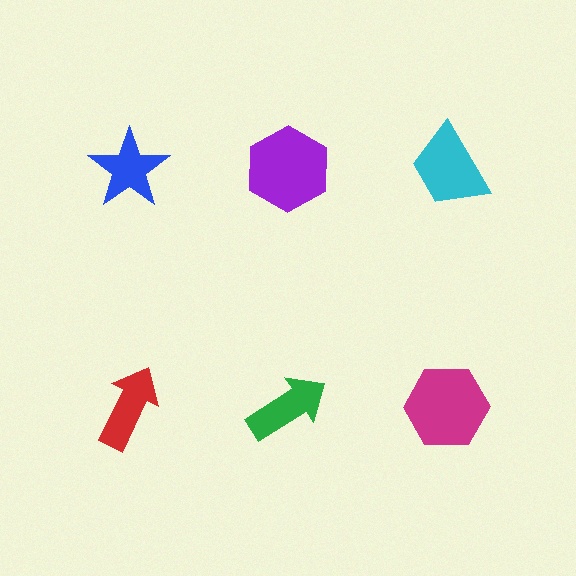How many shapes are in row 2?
3 shapes.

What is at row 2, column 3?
A magenta hexagon.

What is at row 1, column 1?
A blue star.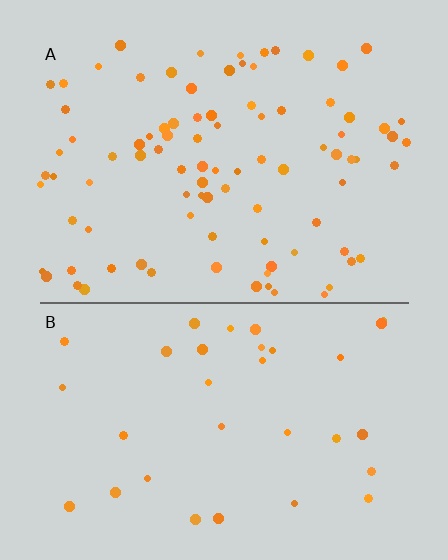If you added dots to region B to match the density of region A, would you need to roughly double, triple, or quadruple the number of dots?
Approximately triple.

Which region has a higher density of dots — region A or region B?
A (the top).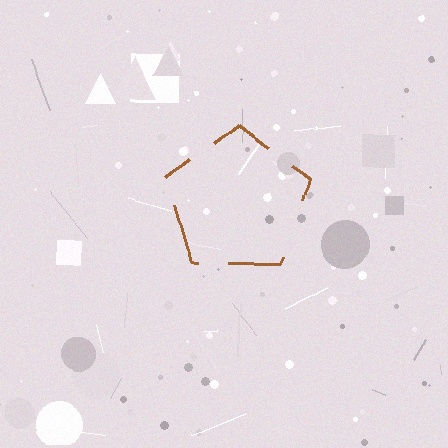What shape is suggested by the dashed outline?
The dashed outline suggests a pentagon.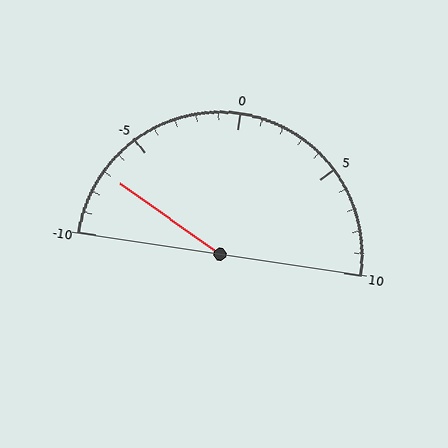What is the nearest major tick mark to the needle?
The nearest major tick mark is -5.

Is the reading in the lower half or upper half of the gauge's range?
The reading is in the lower half of the range (-10 to 10).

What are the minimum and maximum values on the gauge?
The gauge ranges from -10 to 10.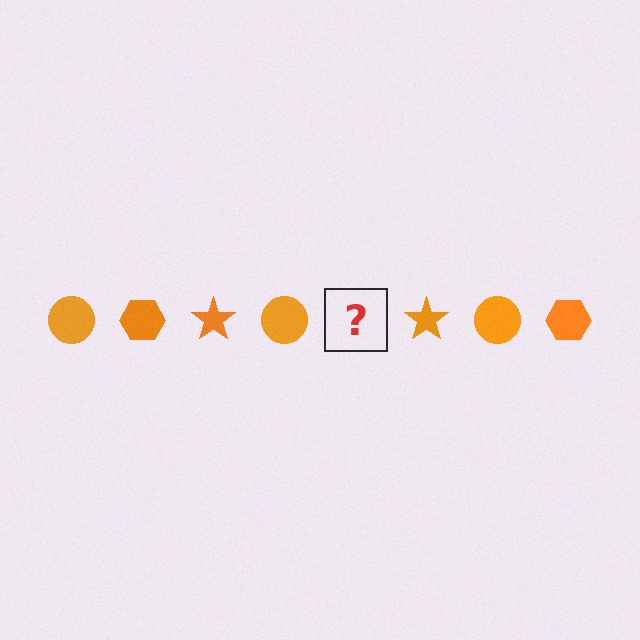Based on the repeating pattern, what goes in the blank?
The blank should be an orange hexagon.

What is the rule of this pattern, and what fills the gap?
The rule is that the pattern cycles through circle, hexagon, star shapes in orange. The gap should be filled with an orange hexagon.